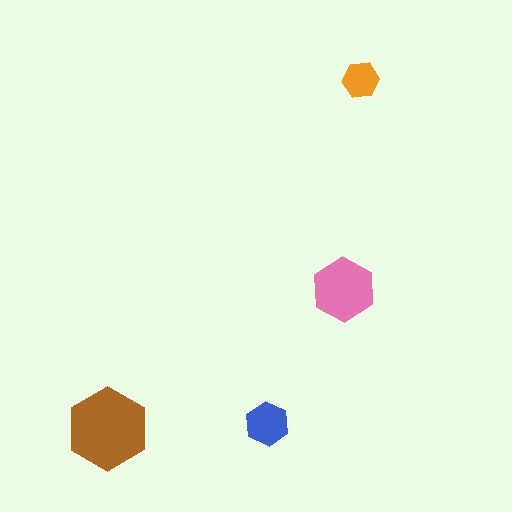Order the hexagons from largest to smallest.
the brown one, the pink one, the blue one, the orange one.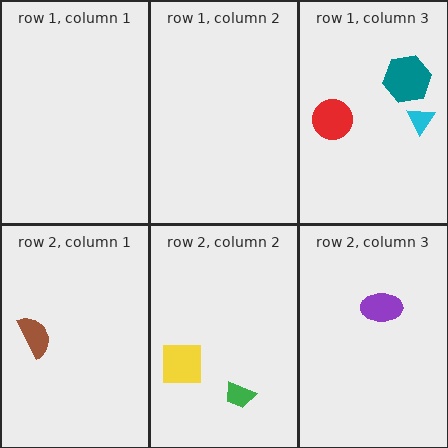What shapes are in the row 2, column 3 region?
The purple ellipse.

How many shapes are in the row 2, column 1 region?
1.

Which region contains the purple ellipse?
The row 2, column 3 region.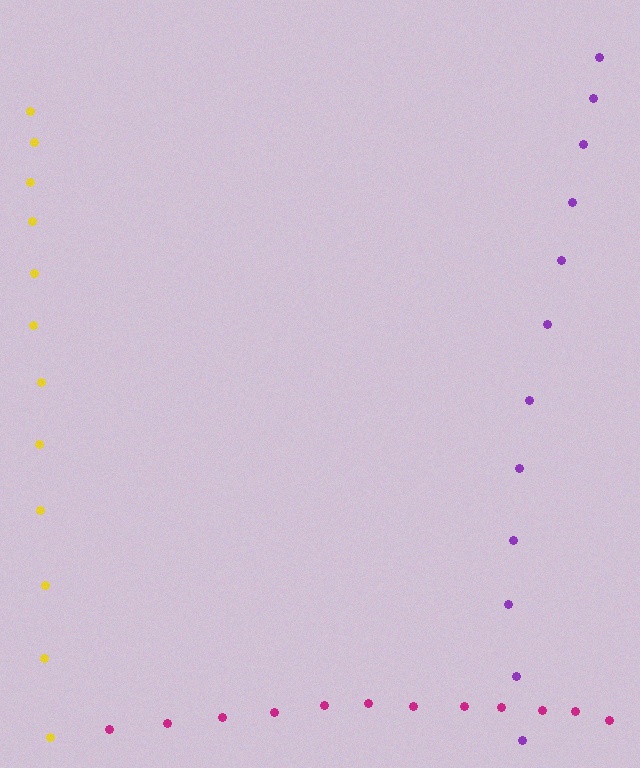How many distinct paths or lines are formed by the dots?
There are 3 distinct paths.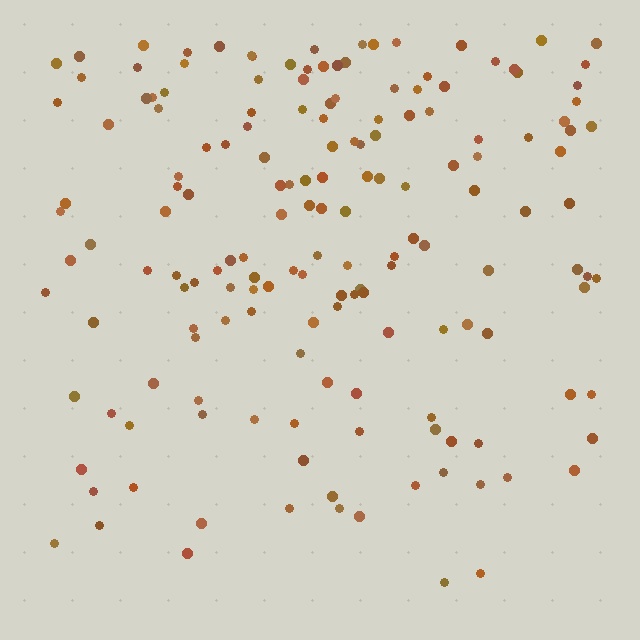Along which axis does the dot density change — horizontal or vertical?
Vertical.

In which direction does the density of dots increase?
From bottom to top, with the top side densest.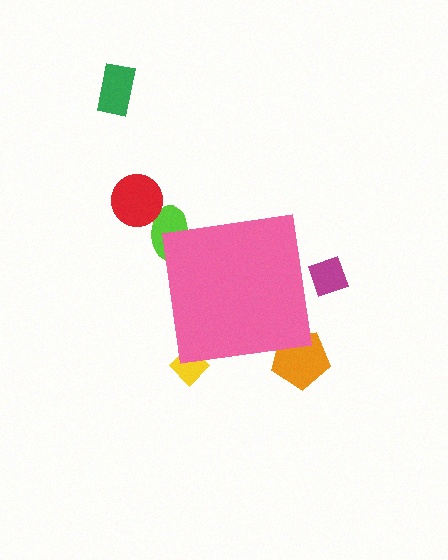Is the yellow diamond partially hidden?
Yes, the yellow diamond is partially hidden behind the pink square.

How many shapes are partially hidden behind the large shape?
4 shapes are partially hidden.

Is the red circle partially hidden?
No, the red circle is fully visible.